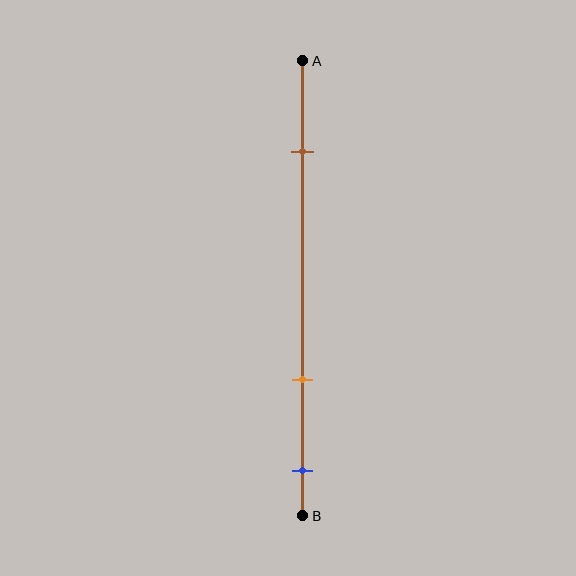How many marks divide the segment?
There are 3 marks dividing the segment.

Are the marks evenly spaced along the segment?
No, the marks are not evenly spaced.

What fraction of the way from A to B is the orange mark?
The orange mark is approximately 70% (0.7) of the way from A to B.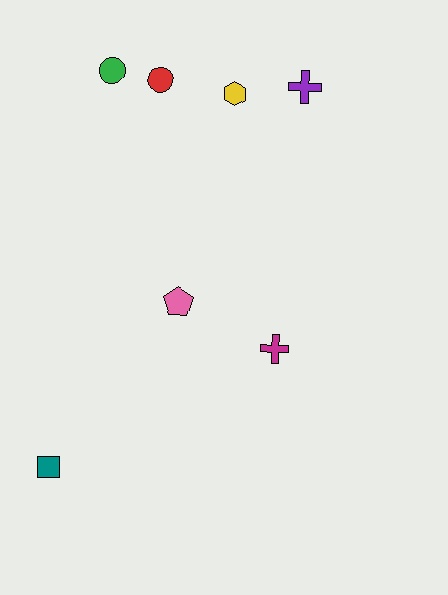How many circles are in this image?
There are 2 circles.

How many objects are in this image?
There are 7 objects.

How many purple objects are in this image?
There is 1 purple object.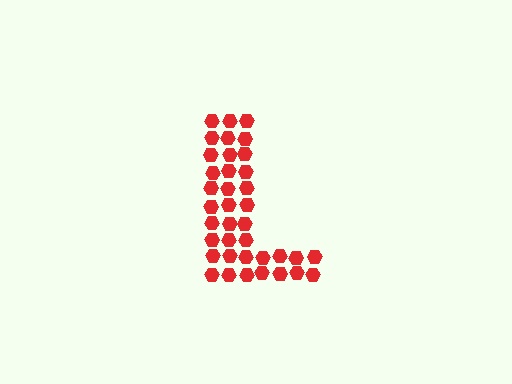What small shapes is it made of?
It is made of small hexagons.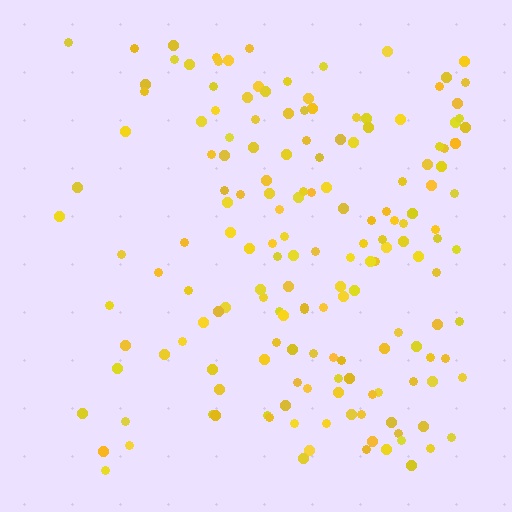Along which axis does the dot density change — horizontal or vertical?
Horizontal.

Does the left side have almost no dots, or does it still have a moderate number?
Still a moderate number, just noticeably fewer than the right.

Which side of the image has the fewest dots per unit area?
The left.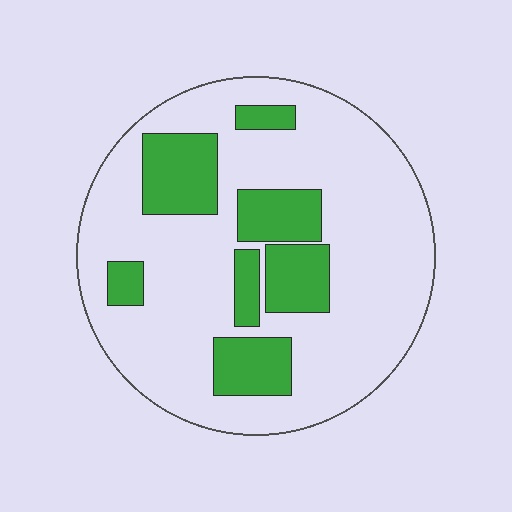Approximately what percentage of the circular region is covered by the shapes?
Approximately 25%.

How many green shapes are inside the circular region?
7.